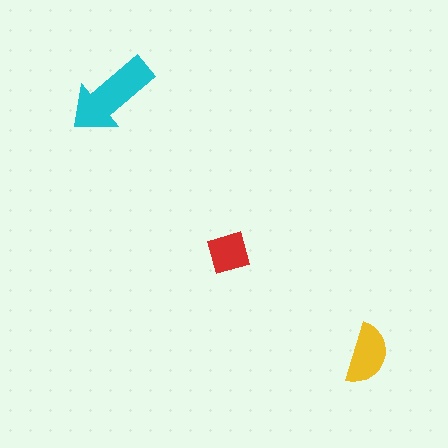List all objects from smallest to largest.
The red square, the yellow semicircle, the cyan arrow.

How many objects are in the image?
There are 3 objects in the image.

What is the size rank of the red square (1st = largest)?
3rd.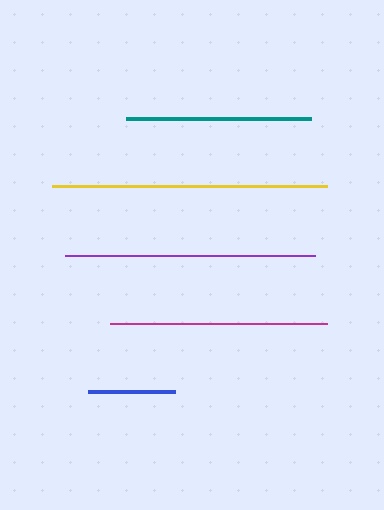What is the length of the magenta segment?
The magenta segment is approximately 217 pixels long.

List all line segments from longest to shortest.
From longest to shortest: yellow, purple, magenta, teal, blue.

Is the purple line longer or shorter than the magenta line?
The purple line is longer than the magenta line.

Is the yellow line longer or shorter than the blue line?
The yellow line is longer than the blue line.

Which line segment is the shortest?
The blue line is the shortest at approximately 87 pixels.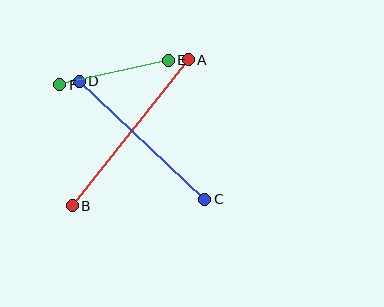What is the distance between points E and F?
The distance is approximately 111 pixels.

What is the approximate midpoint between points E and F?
The midpoint is at approximately (114, 73) pixels.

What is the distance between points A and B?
The distance is approximately 187 pixels.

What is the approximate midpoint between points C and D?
The midpoint is at approximately (142, 140) pixels.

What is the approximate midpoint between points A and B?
The midpoint is at approximately (130, 133) pixels.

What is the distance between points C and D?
The distance is approximately 172 pixels.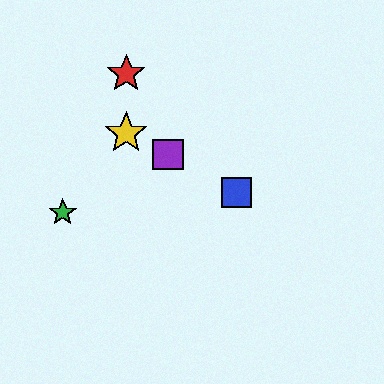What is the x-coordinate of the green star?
The green star is at x≈63.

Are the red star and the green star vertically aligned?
No, the red star is at x≈126 and the green star is at x≈63.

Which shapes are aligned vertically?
The red star, the yellow star are aligned vertically.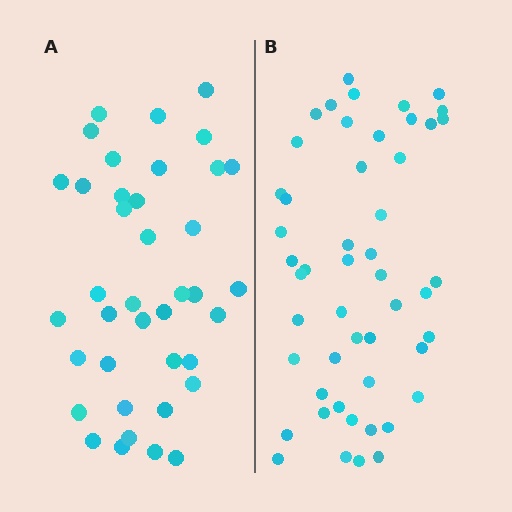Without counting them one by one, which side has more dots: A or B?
Region B (the right region) has more dots.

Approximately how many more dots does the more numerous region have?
Region B has roughly 12 or so more dots than region A.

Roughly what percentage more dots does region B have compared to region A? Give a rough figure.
About 30% more.